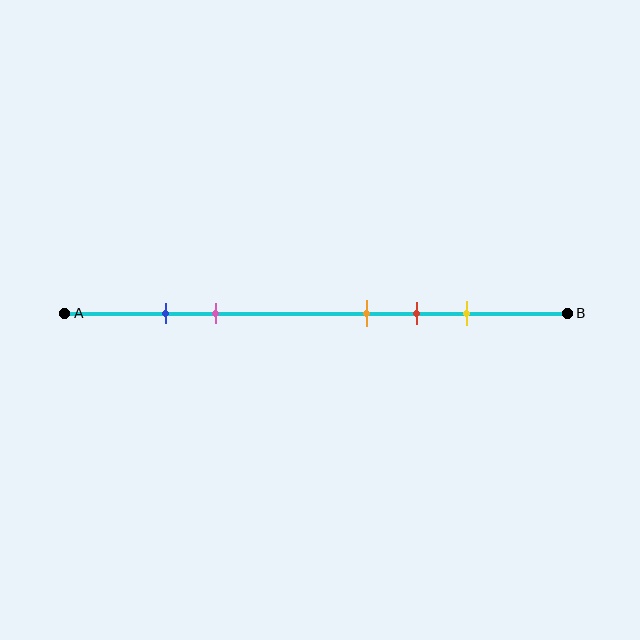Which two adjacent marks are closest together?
The blue and pink marks are the closest adjacent pair.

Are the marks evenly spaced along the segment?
No, the marks are not evenly spaced.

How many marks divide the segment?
There are 5 marks dividing the segment.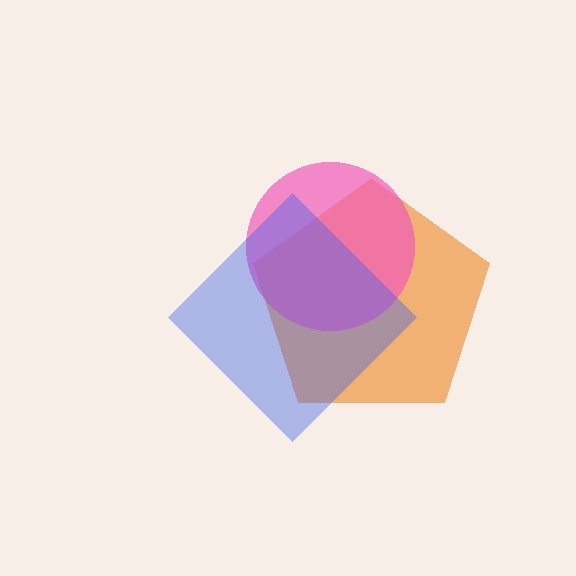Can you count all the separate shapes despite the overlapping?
Yes, there are 3 separate shapes.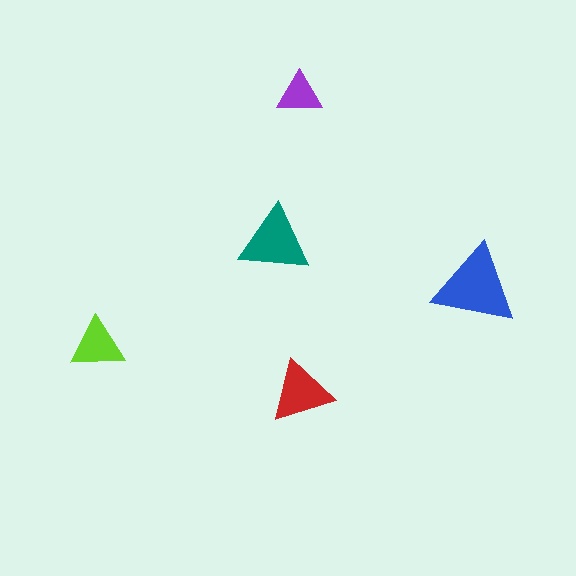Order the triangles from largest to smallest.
the blue one, the teal one, the red one, the lime one, the purple one.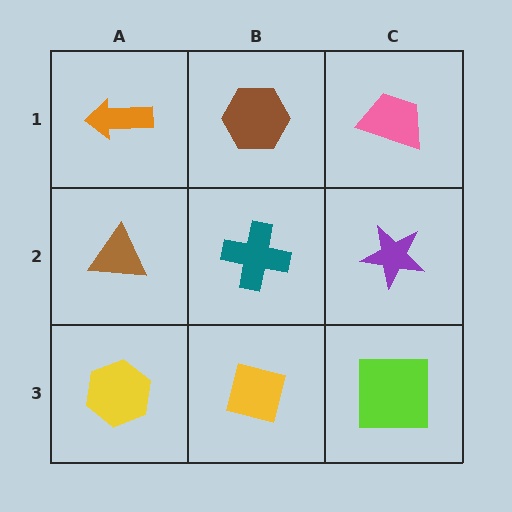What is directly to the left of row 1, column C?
A brown hexagon.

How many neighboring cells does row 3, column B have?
3.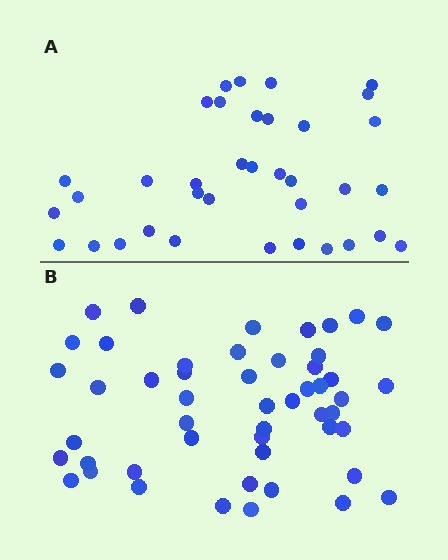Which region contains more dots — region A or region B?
Region B (the bottom region) has more dots.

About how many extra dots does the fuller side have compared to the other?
Region B has approximately 15 more dots than region A.